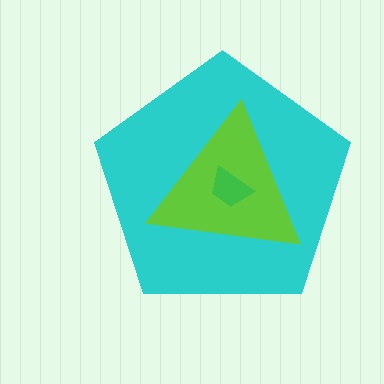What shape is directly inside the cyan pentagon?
The lime triangle.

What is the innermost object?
The green trapezoid.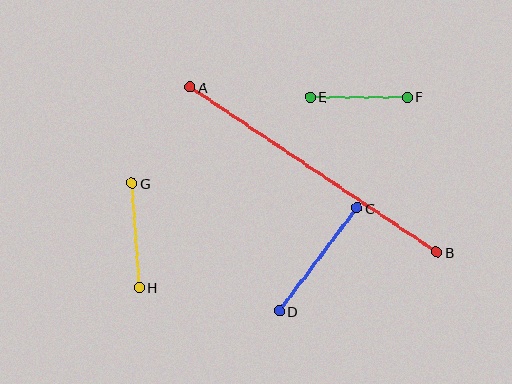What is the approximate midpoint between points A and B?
The midpoint is at approximately (314, 170) pixels.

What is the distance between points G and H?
The distance is approximately 105 pixels.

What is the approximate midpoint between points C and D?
The midpoint is at approximately (318, 260) pixels.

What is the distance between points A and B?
The distance is approximately 297 pixels.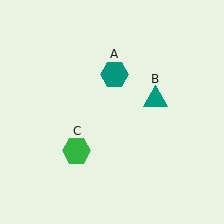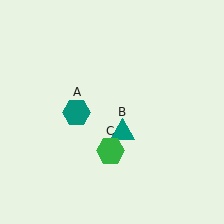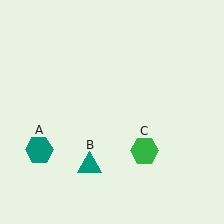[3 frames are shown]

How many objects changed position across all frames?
3 objects changed position: teal hexagon (object A), teal triangle (object B), green hexagon (object C).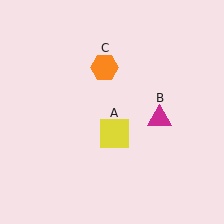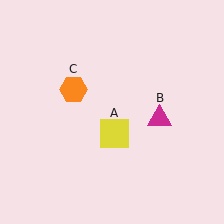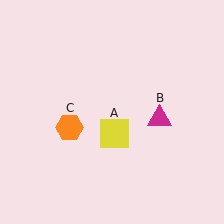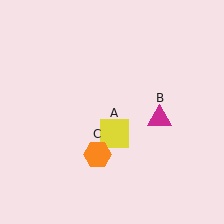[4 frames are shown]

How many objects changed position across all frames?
1 object changed position: orange hexagon (object C).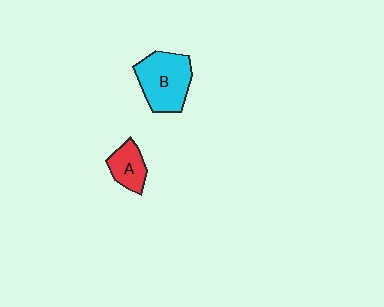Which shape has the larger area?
Shape B (cyan).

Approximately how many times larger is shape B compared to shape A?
Approximately 1.9 times.